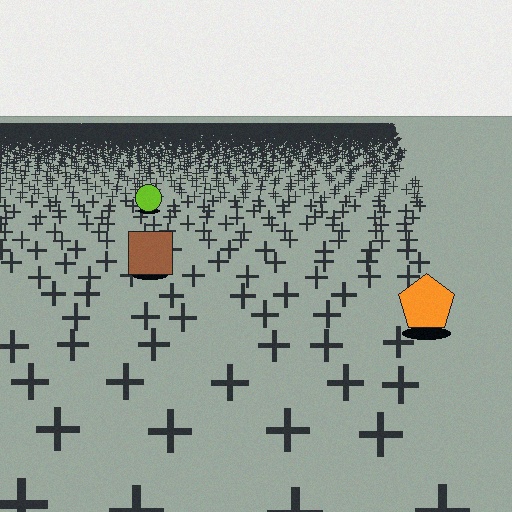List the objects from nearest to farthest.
From nearest to farthest: the orange pentagon, the brown square, the lime circle.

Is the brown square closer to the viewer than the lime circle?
Yes. The brown square is closer — you can tell from the texture gradient: the ground texture is coarser near it.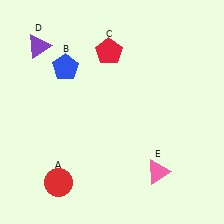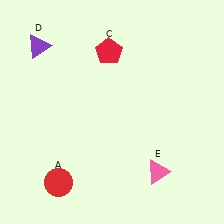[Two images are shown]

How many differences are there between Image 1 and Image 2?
There is 1 difference between the two images.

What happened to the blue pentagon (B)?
The blue pentagon (B) was removed in Image 2. It was in the top-left area of Image 1.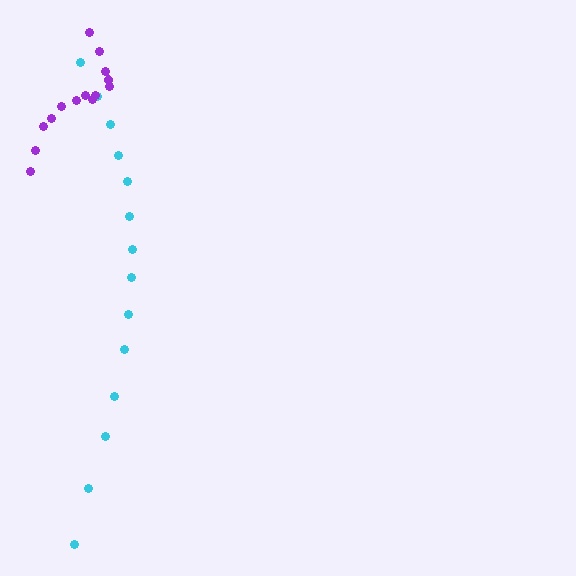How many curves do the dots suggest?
There are 2 distinct paths.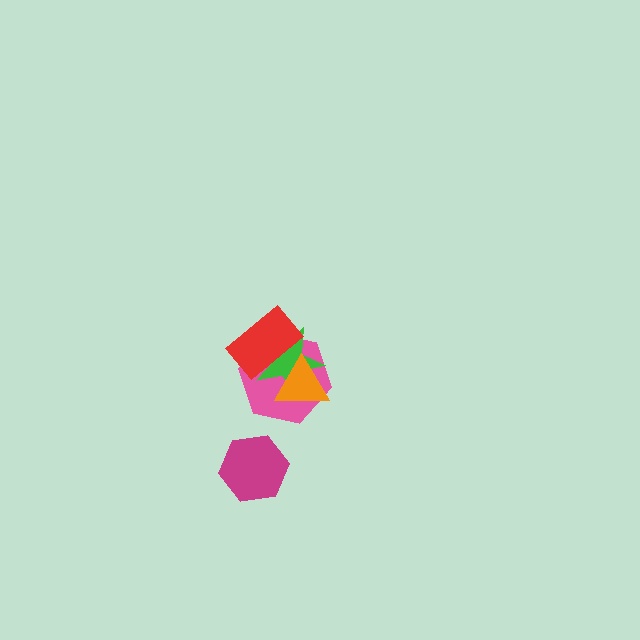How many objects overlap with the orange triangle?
3 objects overlap with the orange triangle.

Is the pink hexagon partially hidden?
Yes, it is partially covered by another shape.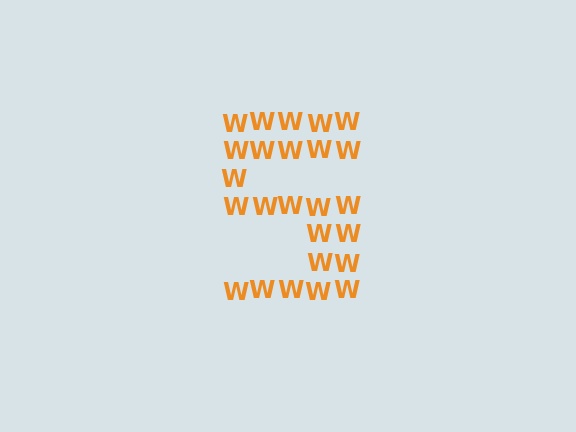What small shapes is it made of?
It is made of small letter W's.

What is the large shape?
The large shape is the digit 5.